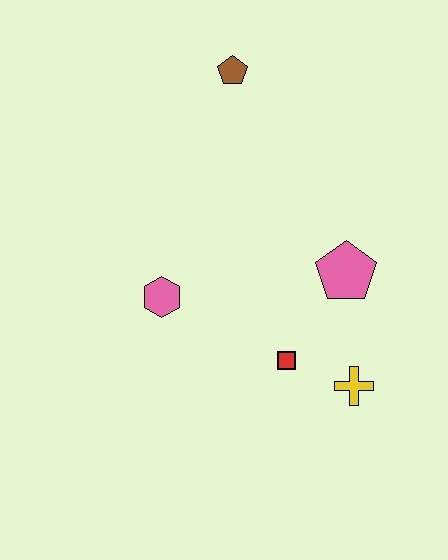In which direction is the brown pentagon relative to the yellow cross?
The brown pentagon is above the yellow cross.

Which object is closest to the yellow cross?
The red square is closest to the yellow cross.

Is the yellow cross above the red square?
No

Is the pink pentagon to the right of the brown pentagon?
Yes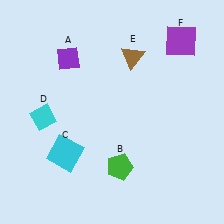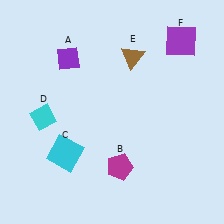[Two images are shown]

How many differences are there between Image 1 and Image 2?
There is 1 difference between the two images.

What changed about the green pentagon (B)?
In Image 1, B is green. In Image 2, it changed to magenta.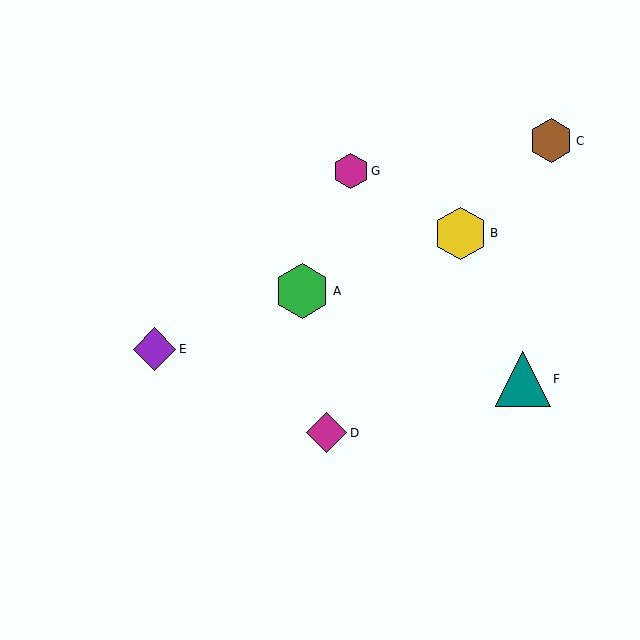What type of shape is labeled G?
Shape G is a magenta hexagon.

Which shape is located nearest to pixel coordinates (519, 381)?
The teal triangle (labeled F) at (523, 379) is nearest to that location.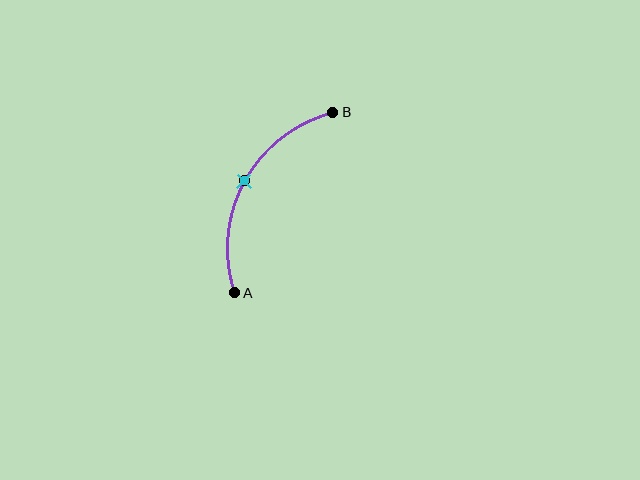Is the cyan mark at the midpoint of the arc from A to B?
Yes. The cyan mark lies on the arc at equal arc-length from both A and B — it is the arc midpoint.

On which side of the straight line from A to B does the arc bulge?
The arc bulges to the left of the straight line connecting A and B.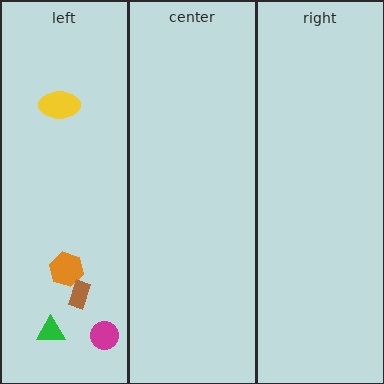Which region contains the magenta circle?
The left region.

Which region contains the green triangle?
The left region.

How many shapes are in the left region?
5.